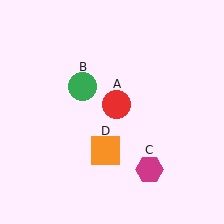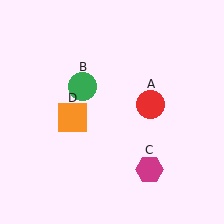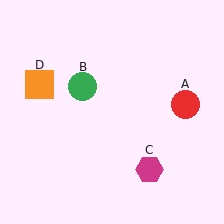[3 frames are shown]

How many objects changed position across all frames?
2 objects changed position: red circle (object A), orange square (object D).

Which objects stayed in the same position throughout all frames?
Green circle (object B) and magenta hexagon (object C) remained stationary.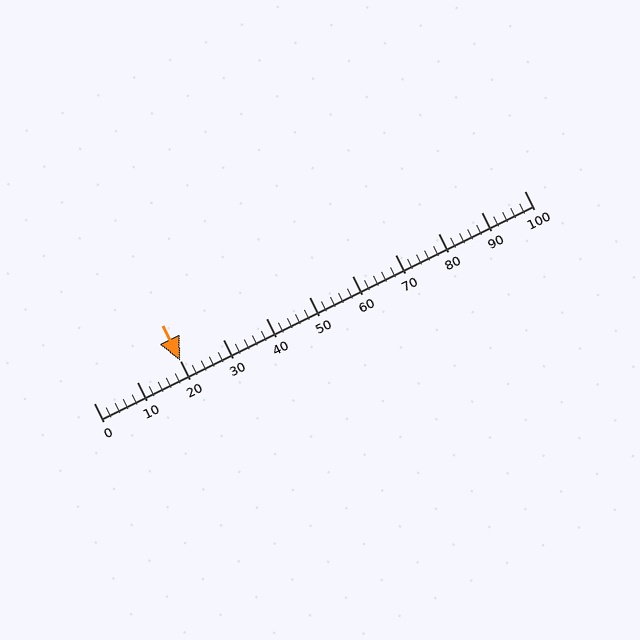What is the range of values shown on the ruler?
The ruler shows values from 0 to 100.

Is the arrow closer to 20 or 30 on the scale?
The arrow is closer to 20.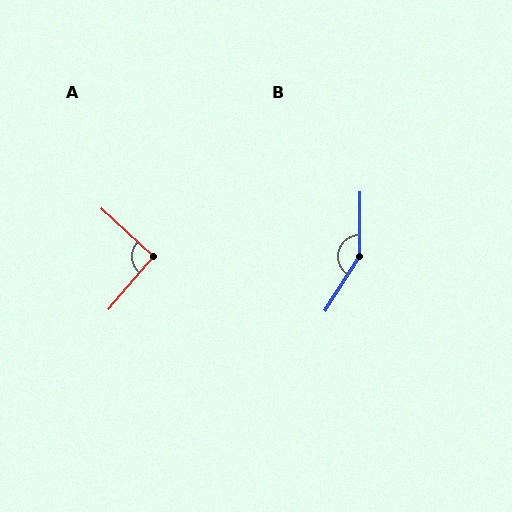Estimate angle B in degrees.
Approximately 149 degrees.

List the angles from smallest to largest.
A (93°), B (149°).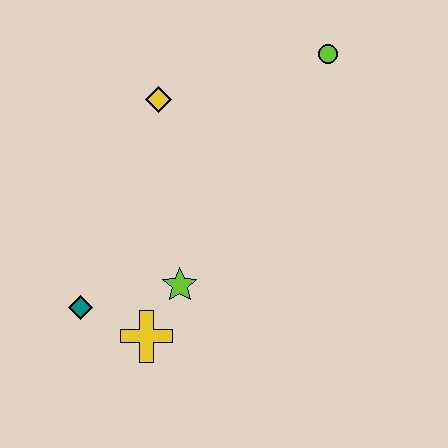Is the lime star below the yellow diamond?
Yes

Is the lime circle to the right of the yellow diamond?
Yes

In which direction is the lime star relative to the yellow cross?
The lime star is above the yellow cross.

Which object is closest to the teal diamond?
The yellow cross is closest to the teal diamond.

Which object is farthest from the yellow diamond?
The yellow cross is farthest from the yellow diamond.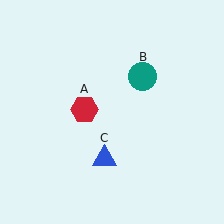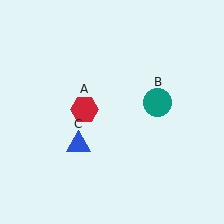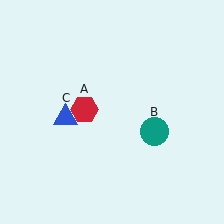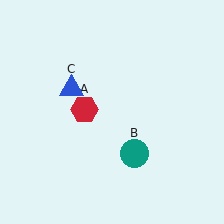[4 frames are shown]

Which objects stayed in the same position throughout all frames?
Red hexagon (object A) remained stationary.